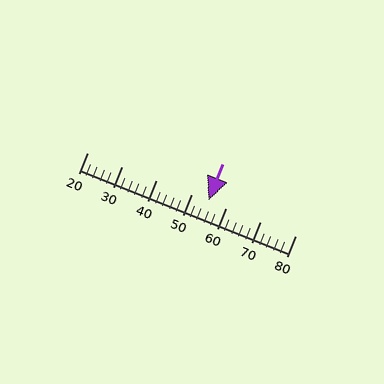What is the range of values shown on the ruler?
The ruler shows values from 20 to 80.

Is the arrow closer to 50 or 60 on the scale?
The arrow is closer to 50.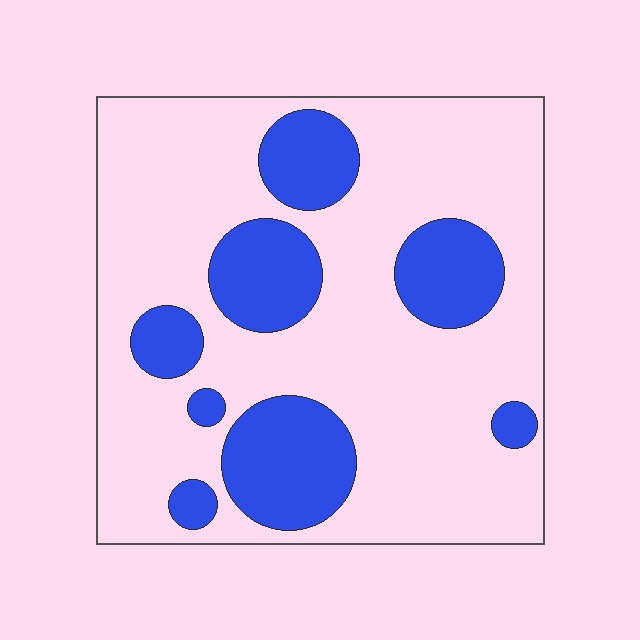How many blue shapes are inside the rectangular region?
8.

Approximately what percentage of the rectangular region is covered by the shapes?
Approximately 25%.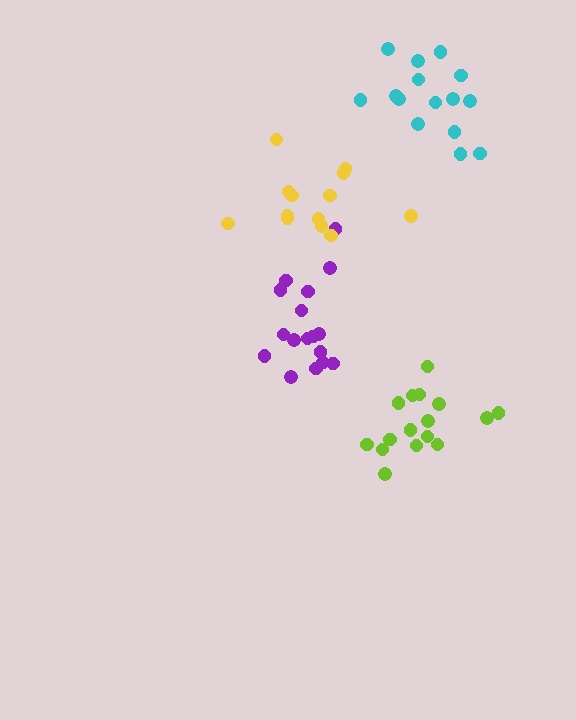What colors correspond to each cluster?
The clusters are colored: lime, purple, cyan, yellow.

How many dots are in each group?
Group 1: 16 dots, Group 2: 17 dots, Group 3: 15 dots, Group 4: 13 dots (61 total).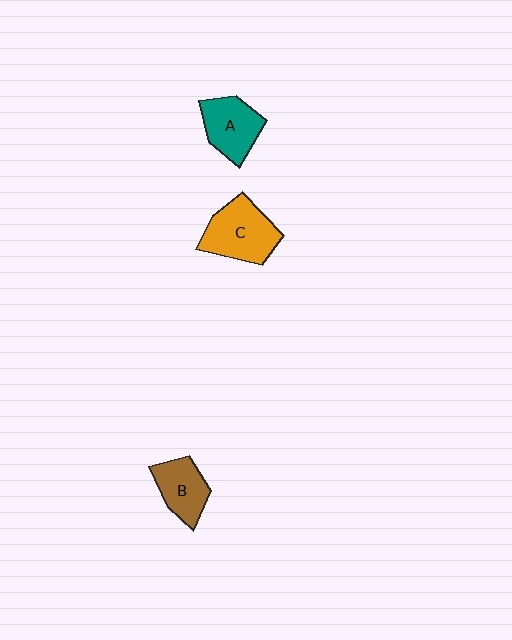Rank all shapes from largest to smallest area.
From largest to smallest: C (orange), A (teal), B (brown).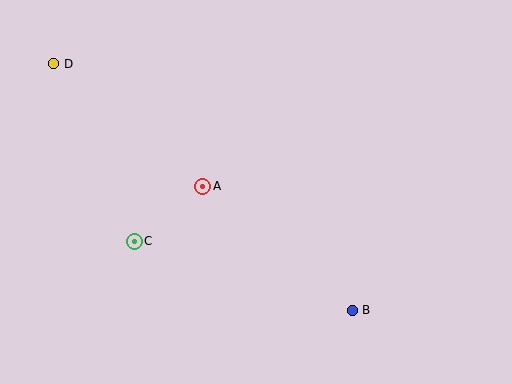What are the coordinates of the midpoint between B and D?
The midpoint between B and D is at (203, 187).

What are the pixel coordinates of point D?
Point D is at (54, 64).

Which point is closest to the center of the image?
Point A at (203, 186) is closest to the center.